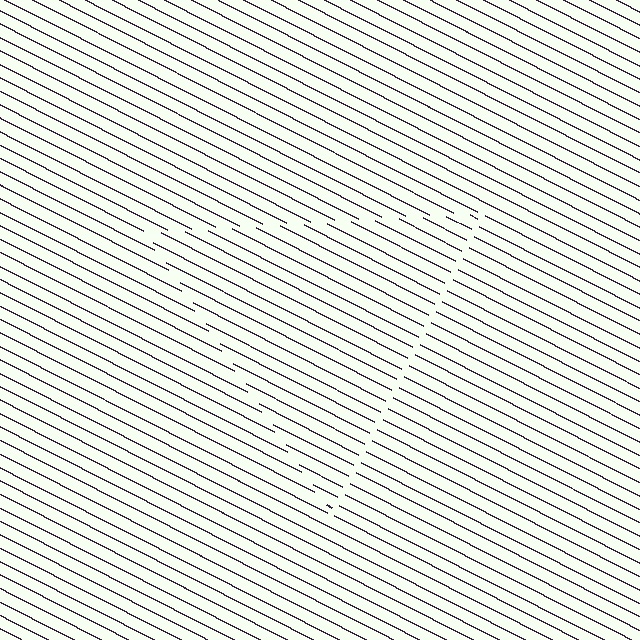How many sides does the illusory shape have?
3 sides — the line-ends trace a triangle.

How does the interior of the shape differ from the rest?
The interior of the shape contains the same grating, shifted by half a period — the contour is defined by the phase discontinuity where line-ends from the inner and outer gratings abut.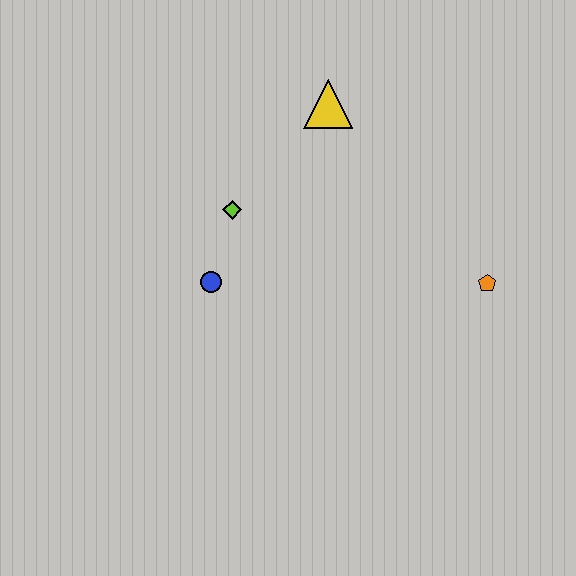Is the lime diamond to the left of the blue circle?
No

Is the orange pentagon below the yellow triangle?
Yes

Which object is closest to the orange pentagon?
The yellow triangle is closest to the orange pentagon.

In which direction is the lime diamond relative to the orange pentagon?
The lime diamond is to the left of the orange pentagon.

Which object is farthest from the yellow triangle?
The orange pentagon is farthest from the yellow triangle.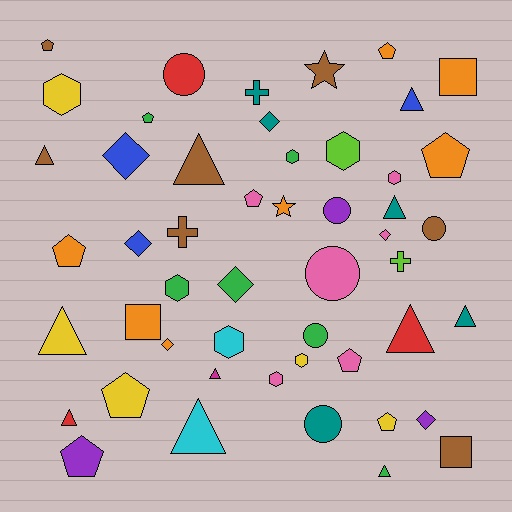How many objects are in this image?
There are 50 objects.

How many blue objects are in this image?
There are 3 blue objects.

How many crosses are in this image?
There are 3 crosses.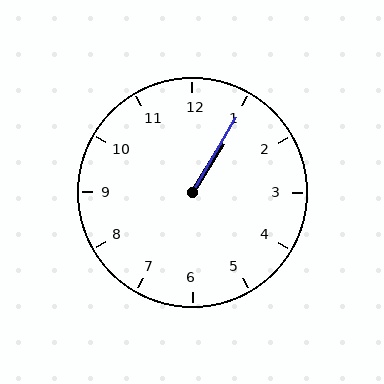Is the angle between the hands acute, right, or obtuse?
It is acute.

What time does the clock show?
1:05.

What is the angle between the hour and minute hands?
Approximately 2 degrees.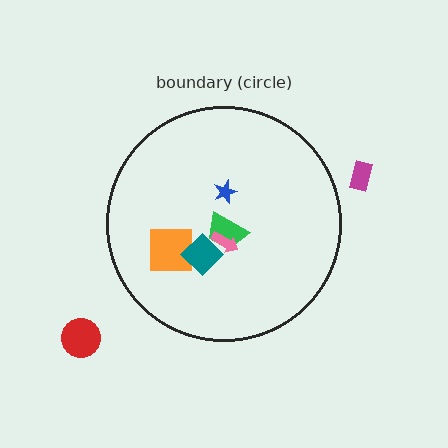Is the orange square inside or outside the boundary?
Inside.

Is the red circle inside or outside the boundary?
Outside.